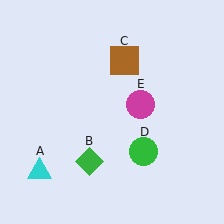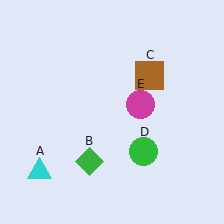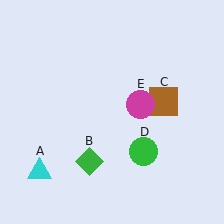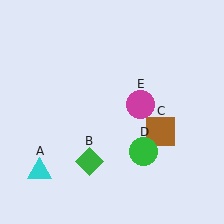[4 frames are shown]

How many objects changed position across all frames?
1 object changed position: brown square (object C).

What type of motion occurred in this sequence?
The brown square (object C) rotated clockwise around the center of the scene.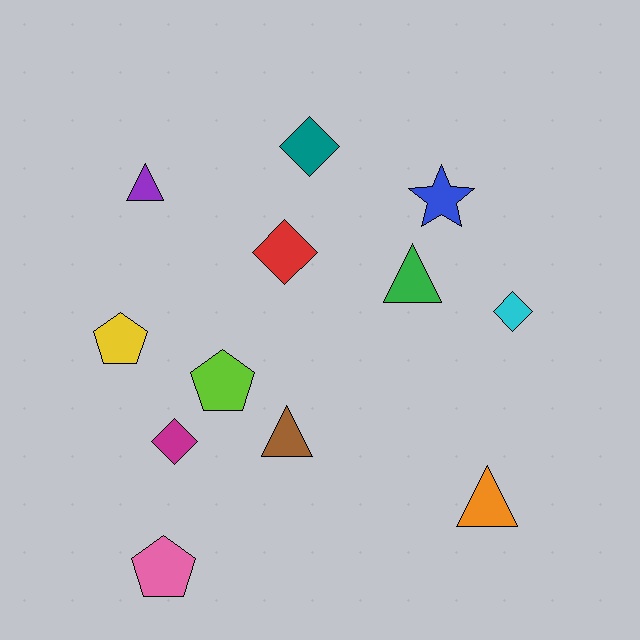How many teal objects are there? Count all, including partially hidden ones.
There is 1 teal object.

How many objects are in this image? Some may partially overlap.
There are 12 objects.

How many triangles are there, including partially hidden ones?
There are 4 triangles.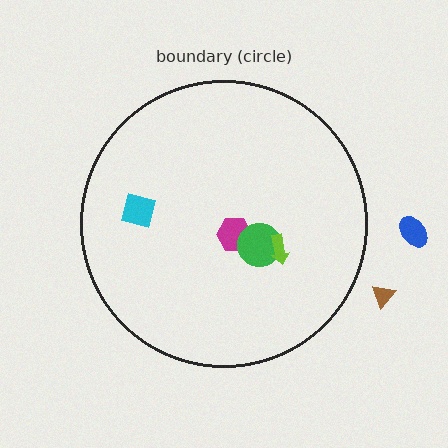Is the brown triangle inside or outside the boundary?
Outside.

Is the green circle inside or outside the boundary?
Inside.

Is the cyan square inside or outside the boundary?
Inside.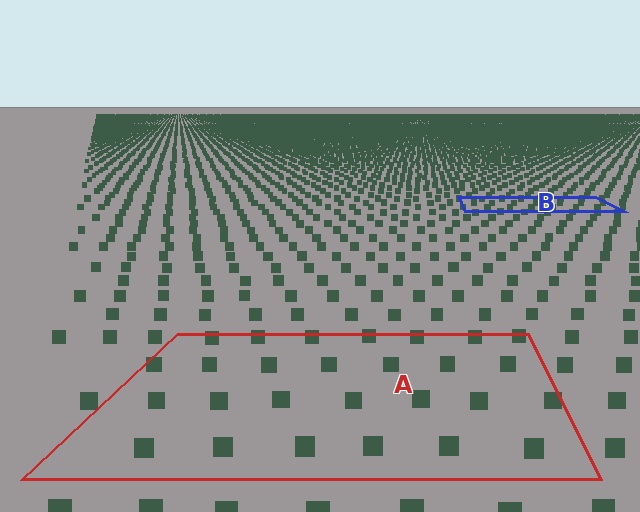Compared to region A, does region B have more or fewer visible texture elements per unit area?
Region B has more texture elements per unit area — they are packed more densely because it is farther away.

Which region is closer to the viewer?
Region A is closer. The texture elements there are larger and more spread out.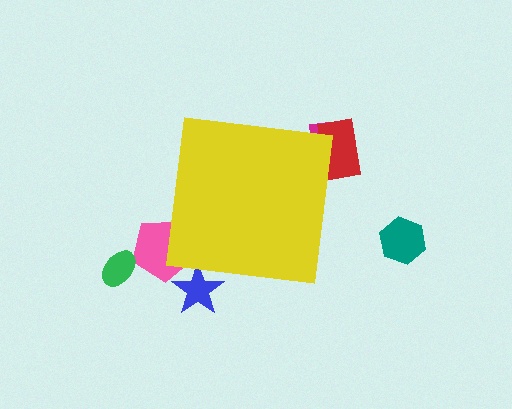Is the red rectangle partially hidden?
Yes, the red rectangle is partially hidden behind the yellow square.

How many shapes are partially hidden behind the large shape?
4 shapes are partially hidden.